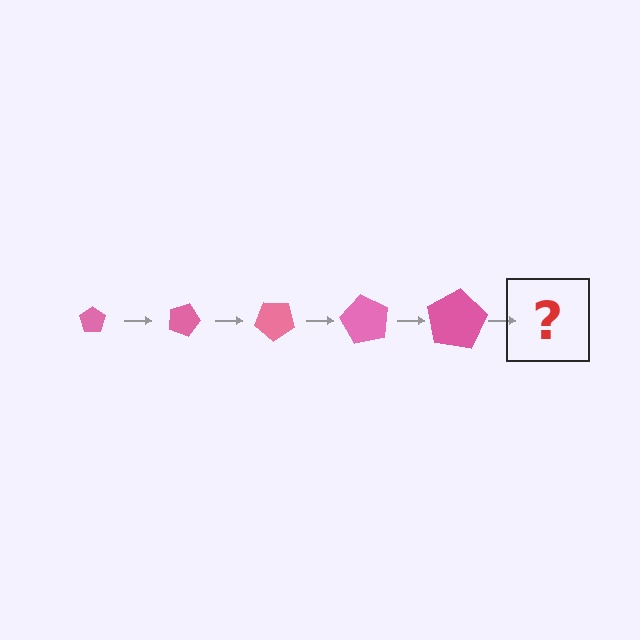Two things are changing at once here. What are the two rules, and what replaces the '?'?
The two rules are that the pentagon grows larger each step and it rotates 20 degrees each step. The '?' should be a pentagon, larger than the previous one and rotated 100 degrees from the start.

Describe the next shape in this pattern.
It should be a pentagon, larger than the previous one and rotated 100 degrees from the start.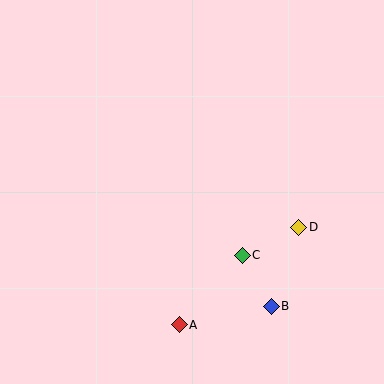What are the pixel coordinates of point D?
Point D is at (299, 227).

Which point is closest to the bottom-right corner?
Point B is closest to the bottom-right corner.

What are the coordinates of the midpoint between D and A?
The midpoint between D and A is at (239, 276).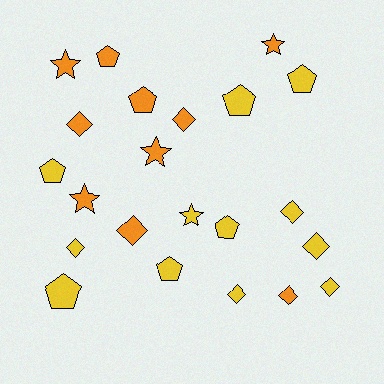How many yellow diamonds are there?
There are 5 yellow diamonds.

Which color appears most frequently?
Yellow, with 12 objects.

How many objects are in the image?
There are 22 objects.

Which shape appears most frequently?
Diamond, with 9 objects.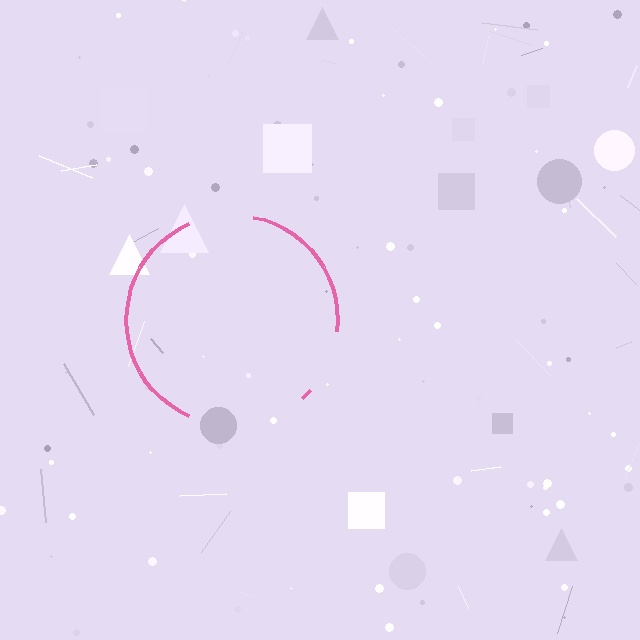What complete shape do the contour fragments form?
The contour fragments form a circle.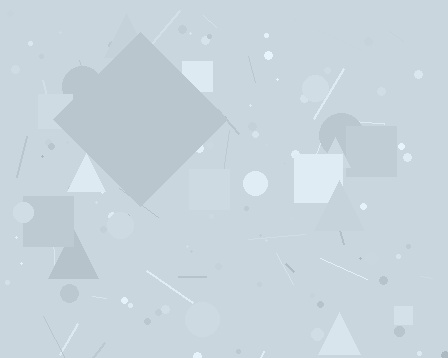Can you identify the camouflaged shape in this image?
The camouflaged shape is a diamond.